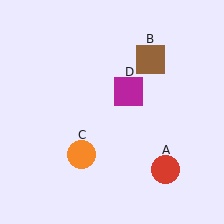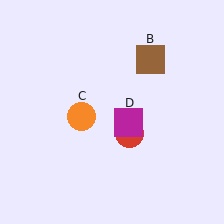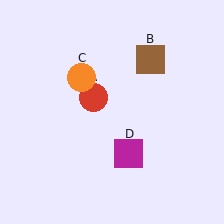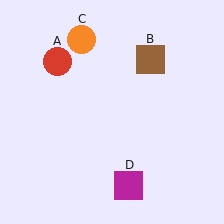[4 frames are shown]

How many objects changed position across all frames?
3 objects changed position: red circle (object A), orange circle (object C), magenta square (object D).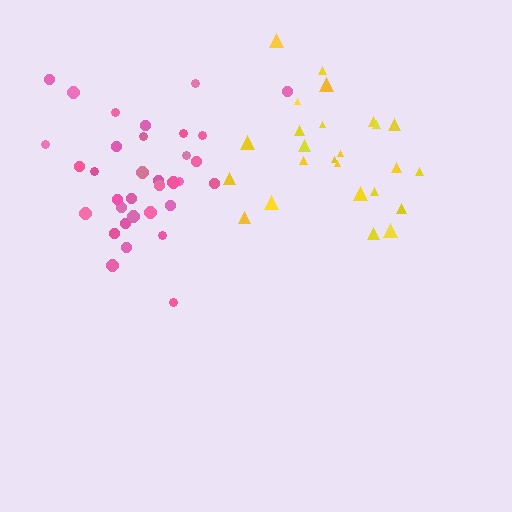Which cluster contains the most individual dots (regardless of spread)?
Pink (34).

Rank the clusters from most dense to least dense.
pink, yellow.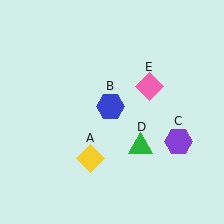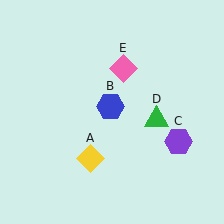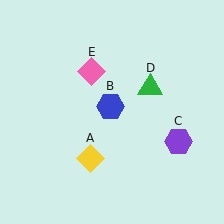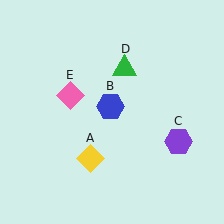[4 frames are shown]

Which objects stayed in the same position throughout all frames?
Yellow diamond (object A) and blue hexagon (object B) and purple hexagon (object C) remained stationary.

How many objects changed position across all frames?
2 objects changed position: green triangle (object D), pink diamond (object E).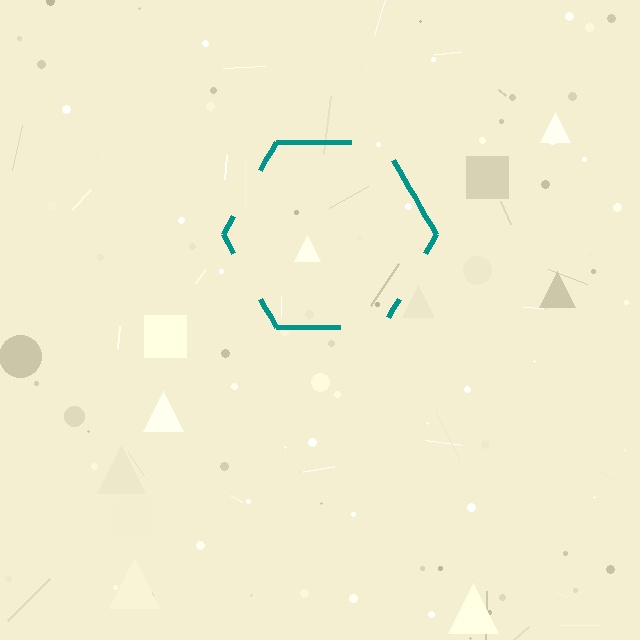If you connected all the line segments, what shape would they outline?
They would outline a hexagon.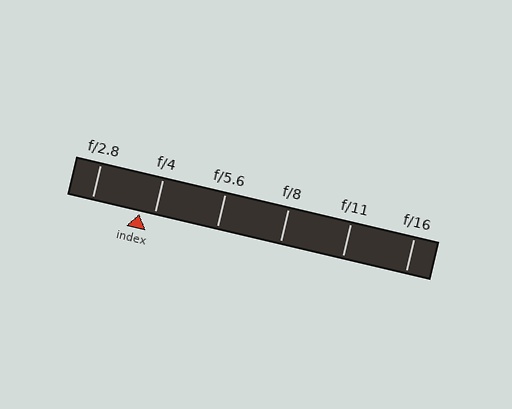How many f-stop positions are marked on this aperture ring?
There are 6 f-stop positions marked.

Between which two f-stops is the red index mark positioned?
The index mark is between f/2.8 and f/4.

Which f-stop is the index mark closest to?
The index mark is closest to f/4.